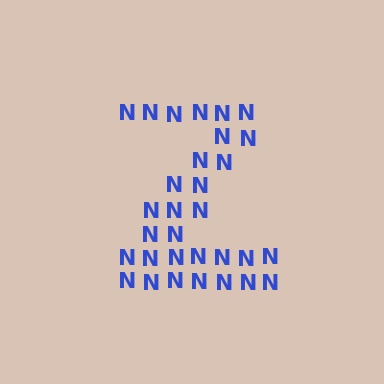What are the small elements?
The small elements are letter N's.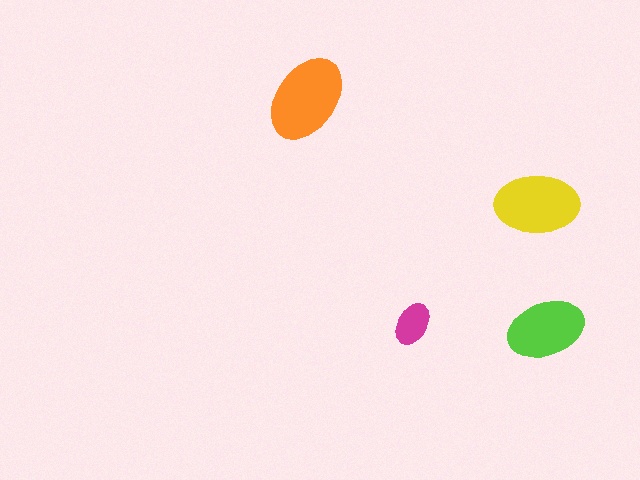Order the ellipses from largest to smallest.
the orange one, the yellow one, the lime one, the magenta one.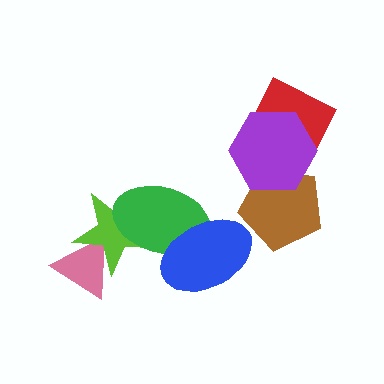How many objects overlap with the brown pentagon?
2 objects overlap with the brown pentagon.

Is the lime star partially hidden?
Yes, it is partially covered by another shape.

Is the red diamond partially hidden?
Yes, it is partially covered by another shape.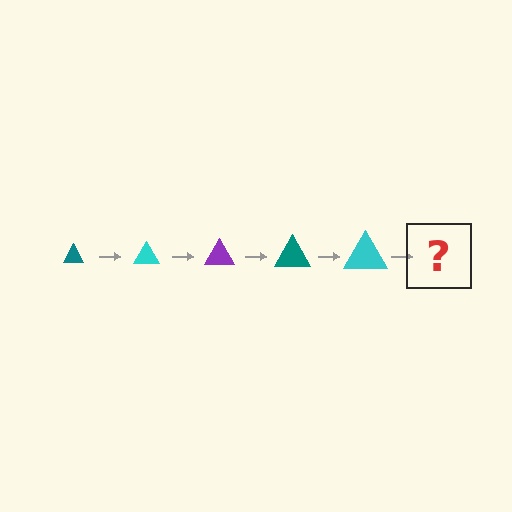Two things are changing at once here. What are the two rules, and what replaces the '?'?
The two rules are that the triangle grows larger each step and the color cycles through teal, cyan, and purple. The '?' should be a purple triangle, larger than the previous one.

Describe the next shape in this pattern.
It should be a purple triangle, larger than the previous one.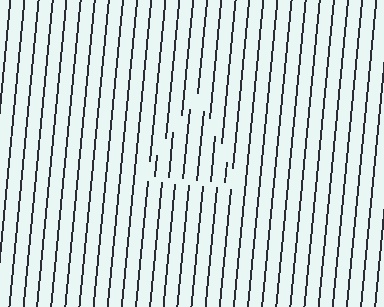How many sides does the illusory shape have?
3 sides — the line-ends trace a triangle.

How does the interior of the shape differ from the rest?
The interior of the shape contains the same grating, shifted by half a period — the contour is defined by the phase discontinuity where line-ends from the inner and outer gratings abut.